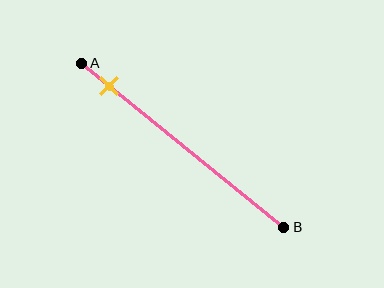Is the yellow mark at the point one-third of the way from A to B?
No, the mark is at about 15% from A, not at the 33% one-third point.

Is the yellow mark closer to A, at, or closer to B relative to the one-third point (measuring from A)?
The yellow mark is closer to point A than the one-third point of segment AB.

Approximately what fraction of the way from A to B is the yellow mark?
The yellow mark is approximately 15% of the way from A to B.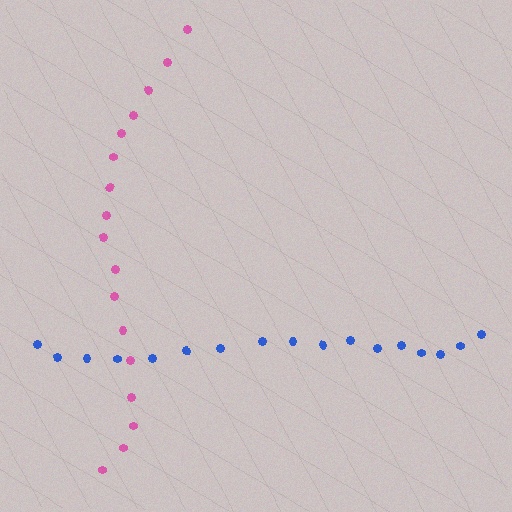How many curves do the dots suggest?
There are 2 distinct paths.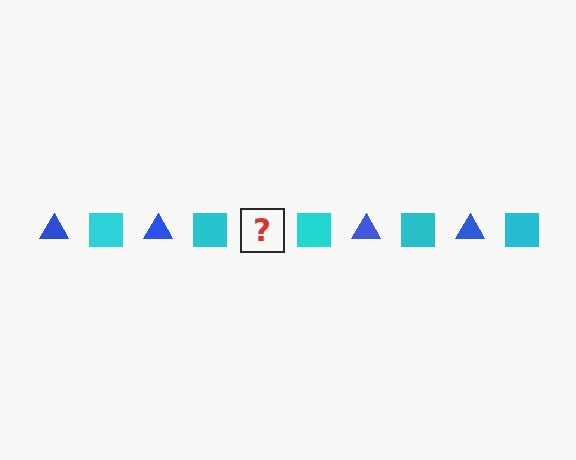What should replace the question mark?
The question mark should be replaced with a blue triangle.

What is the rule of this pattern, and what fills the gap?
The rule is that the pattern alternates between blue triangle and cyan square. The gap should be filled with a blue triangle.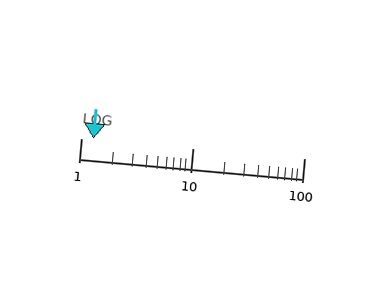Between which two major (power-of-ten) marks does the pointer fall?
The pointer is between 1 and 10.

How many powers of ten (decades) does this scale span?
The scale spans 2 decades, from 1 to 100.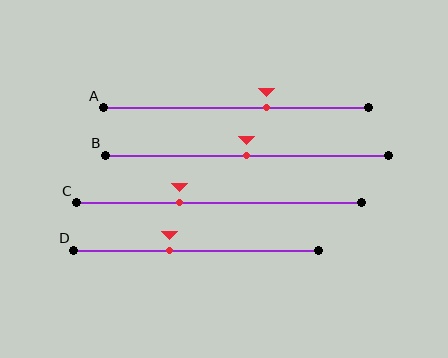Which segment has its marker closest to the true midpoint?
Segment B has its marker closest to the true midpoint.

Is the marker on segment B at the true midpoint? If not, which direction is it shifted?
Yes, the marker on segment B is at the true midpoint.